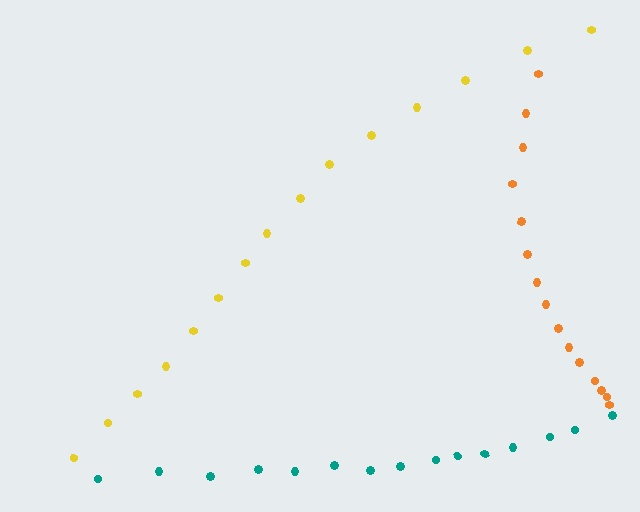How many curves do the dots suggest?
There are 3 distinct paths.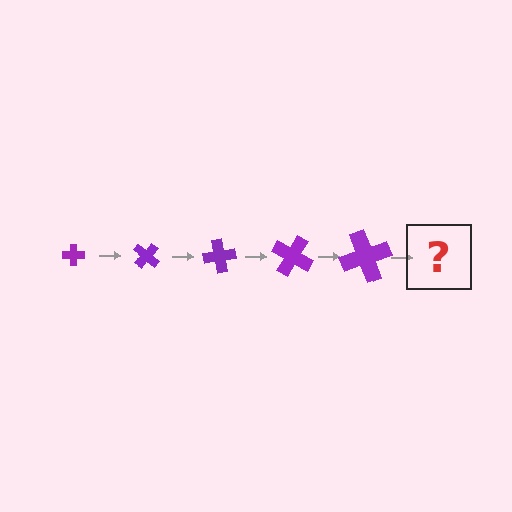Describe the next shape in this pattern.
It should be a cross, larger than the previous one and rotated 200 degrees from the start.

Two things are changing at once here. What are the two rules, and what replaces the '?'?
The two rules are that the cross grows larger each step and it rotates 40 degrees each step. The '?' should be a cross, larger than the previous one and rotated 200 degrees from the start.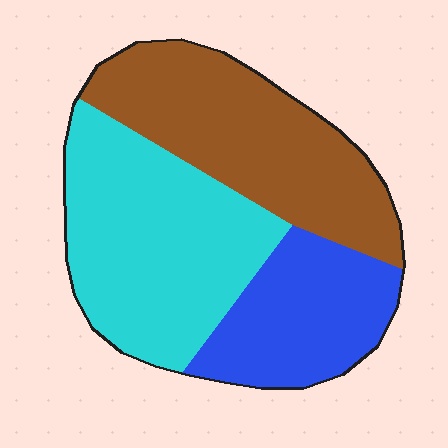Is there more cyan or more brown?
Cyan.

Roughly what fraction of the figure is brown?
Brown covers 36% of the figure.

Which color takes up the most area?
Cyan, at roughly 40%.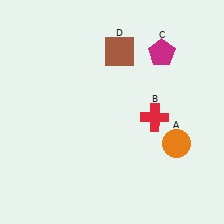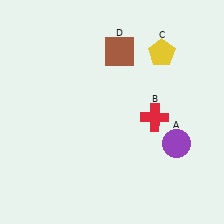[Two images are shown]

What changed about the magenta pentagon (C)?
In Image 1, C is magenta. In Image 2, it changed to yellow.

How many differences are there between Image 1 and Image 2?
There are 2 differences between the two images.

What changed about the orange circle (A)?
In Image 1, A is orange. In Image 2, it changed to purple.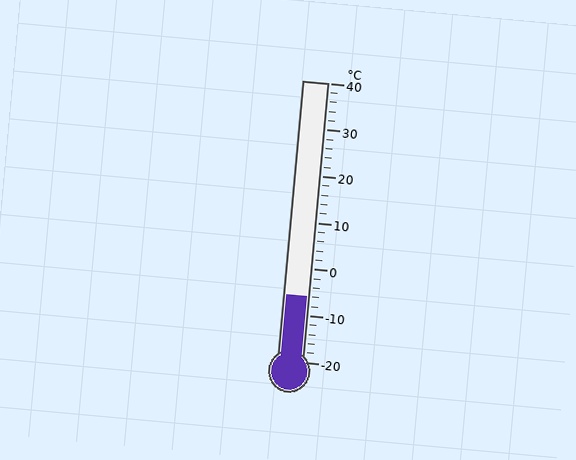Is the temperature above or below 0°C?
The temperature is below 0°C.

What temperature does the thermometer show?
The thermometer shows approximately -6°C.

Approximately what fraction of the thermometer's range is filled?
The thermometer is filled to approximately 25% of its range.